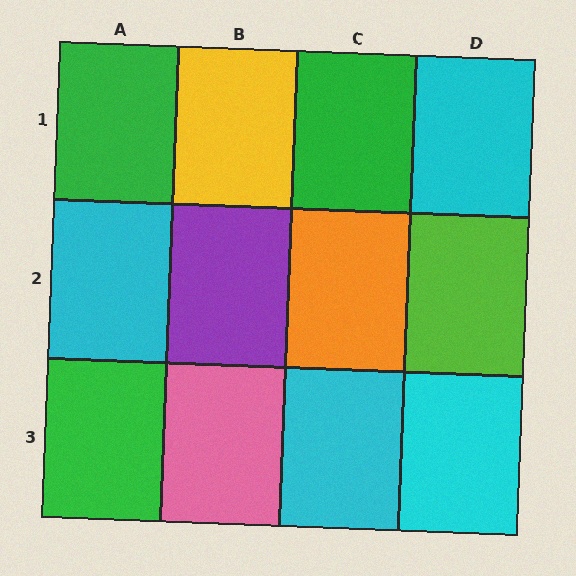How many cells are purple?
1 cell is purple.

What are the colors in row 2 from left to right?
Cyan, purple, orange, lime.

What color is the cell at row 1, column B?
Yellow.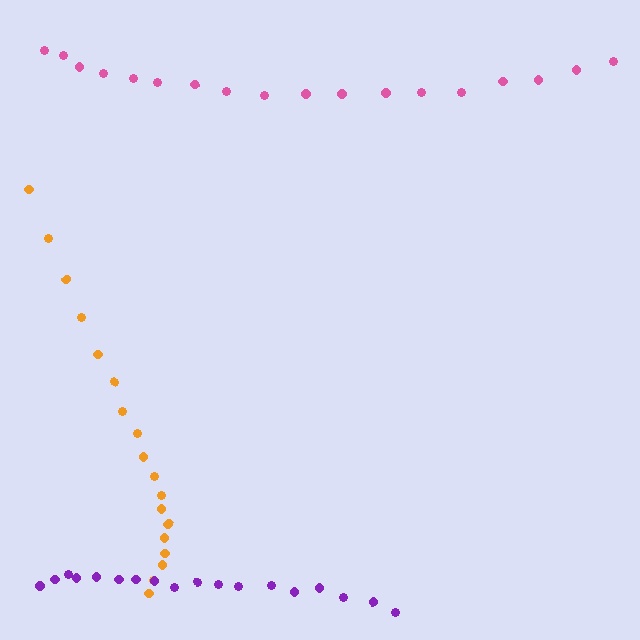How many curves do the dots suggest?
There are 3 distinct paths.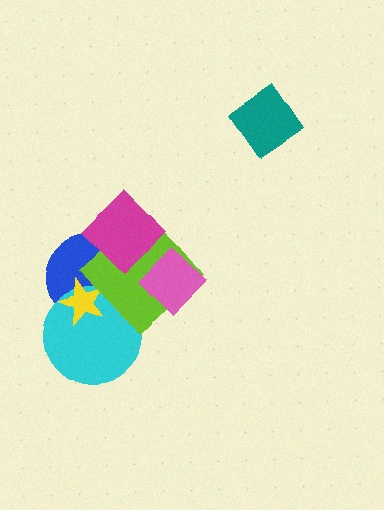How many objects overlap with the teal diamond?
0 objects overlap with the teal diamond.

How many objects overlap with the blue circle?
4 objects overlap with the blue circle.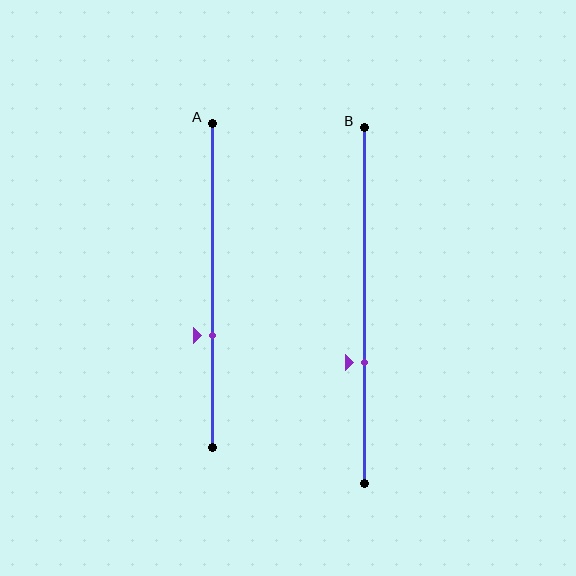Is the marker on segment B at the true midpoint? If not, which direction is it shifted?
No, the marker on segment B is shifted downward by about 16% of the segment length.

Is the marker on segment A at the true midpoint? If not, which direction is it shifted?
No, the marker on segment A is shifted downward by about 15% of the segment length.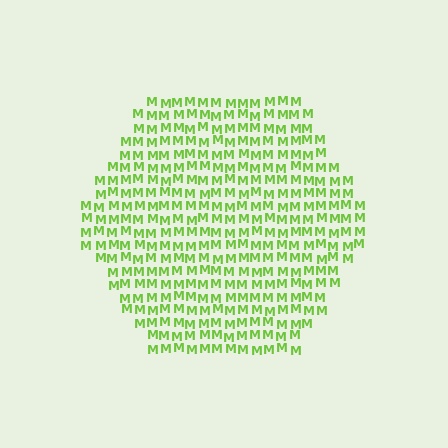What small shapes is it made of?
It is made of small letter M's.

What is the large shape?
The large shape is a hexagon.